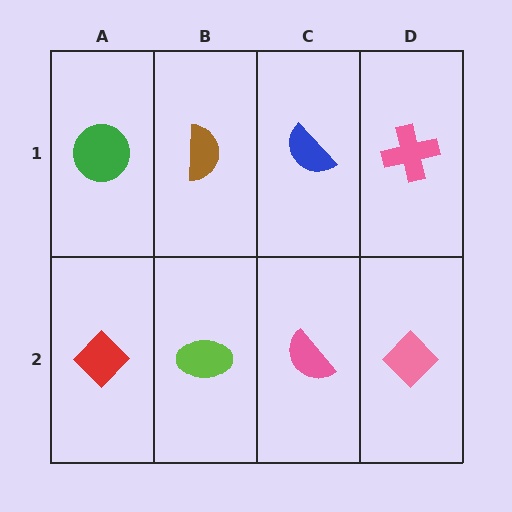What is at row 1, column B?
A brown semicircle.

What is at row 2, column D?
A pink diamond.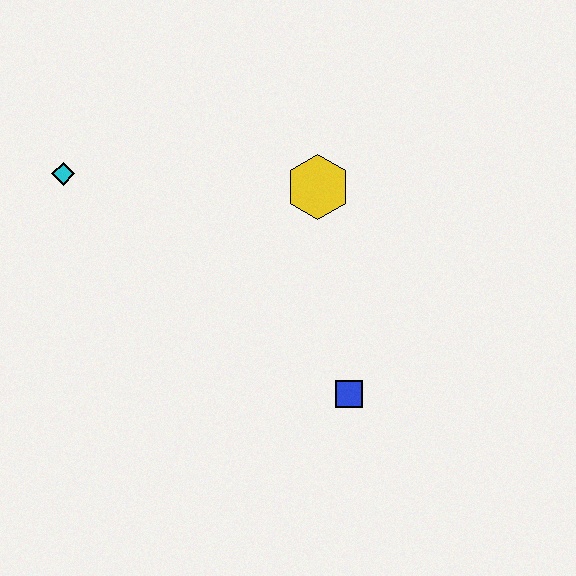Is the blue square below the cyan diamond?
Yes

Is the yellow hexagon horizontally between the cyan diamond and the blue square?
Yes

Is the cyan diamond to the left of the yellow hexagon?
Yes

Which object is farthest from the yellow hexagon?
The cyan diamond is farthest from the yellow hexagon.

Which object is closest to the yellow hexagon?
The blue square is closest to the yellow hexagon.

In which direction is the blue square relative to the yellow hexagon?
The blue square is below the yellow hexagon.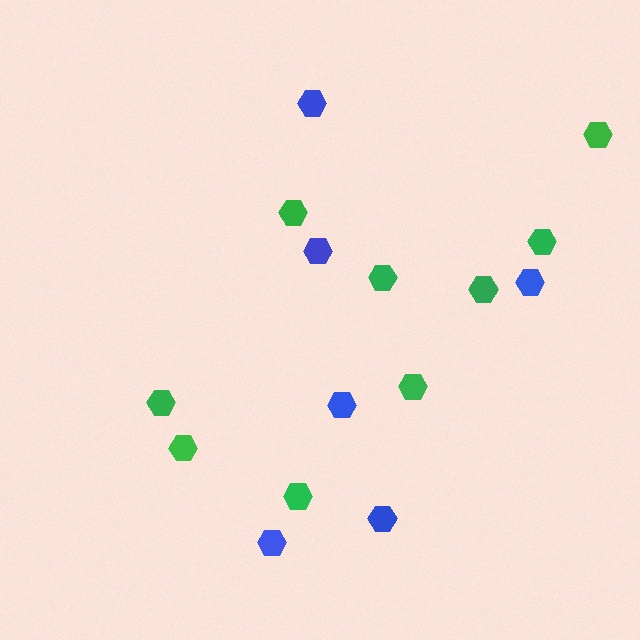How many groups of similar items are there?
There are 2 groups: one group of green hexagons (9) and one group of blue hexagons (6).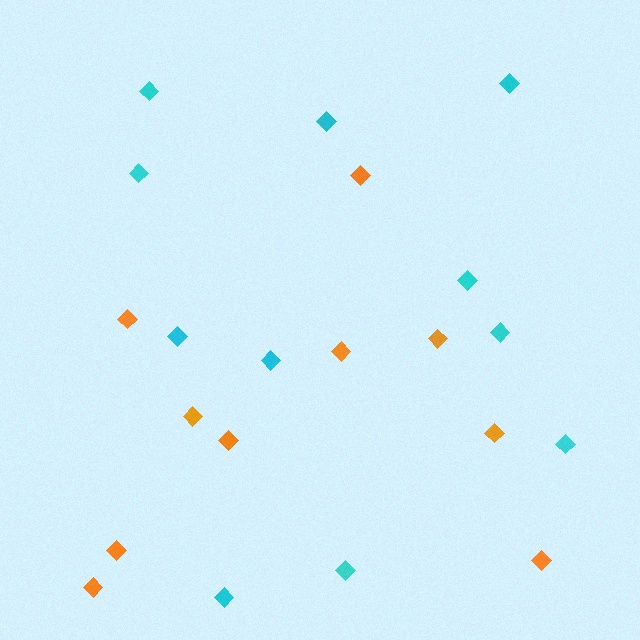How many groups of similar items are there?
There are 2 groups: one group of cyan diamonds (11) and one group of orange diamonds (10).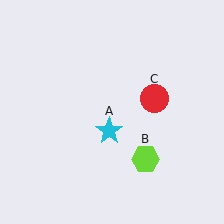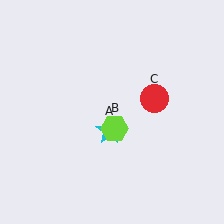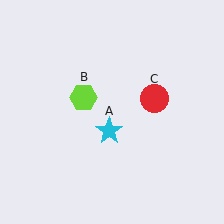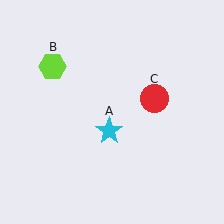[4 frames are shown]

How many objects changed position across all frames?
1 object changed position: lime hexagon (object B).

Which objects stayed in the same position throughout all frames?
Cyan star (object A) and red circle (object C) remained stationary.